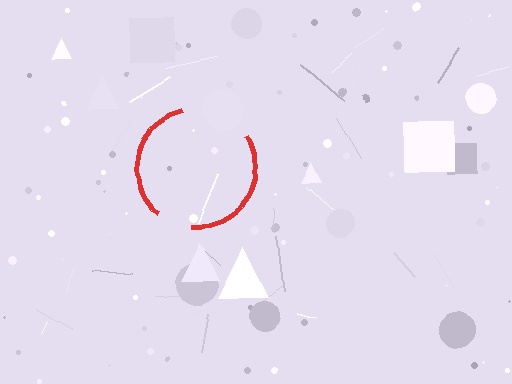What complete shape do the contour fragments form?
The contour fragments form a circle.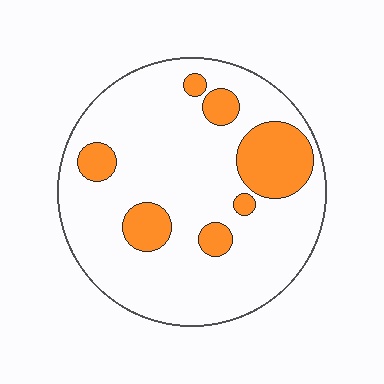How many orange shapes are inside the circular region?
7.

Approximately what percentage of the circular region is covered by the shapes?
Approximately 20%.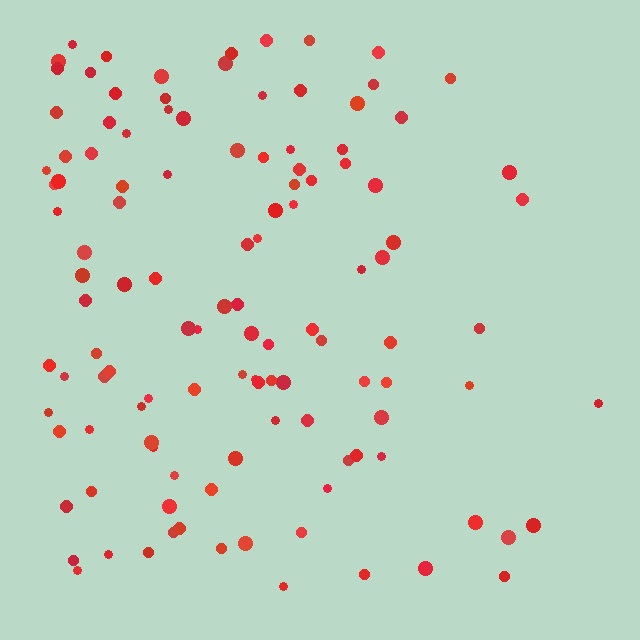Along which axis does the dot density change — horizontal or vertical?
Horizontal.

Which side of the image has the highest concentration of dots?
The left.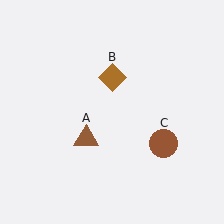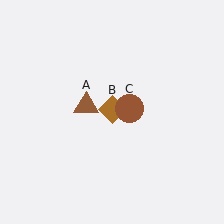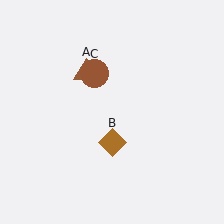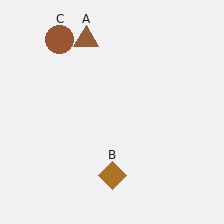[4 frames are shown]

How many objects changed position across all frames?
3 objects changed position: brown triangle (object A), brown diamond (object B), brown circle (object C).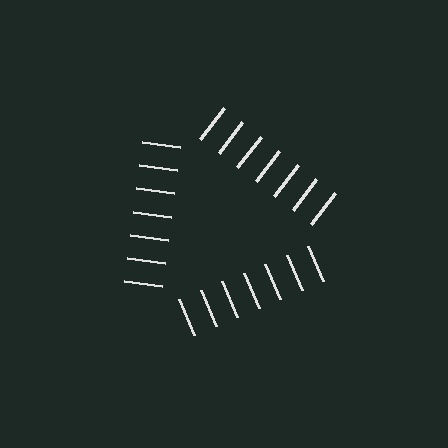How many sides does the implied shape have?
3 sides — the line-ends trace a triangle.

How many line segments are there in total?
21 — 7 along each of the 3 edges.